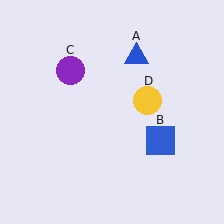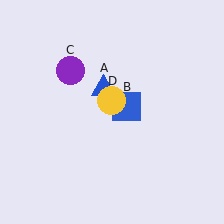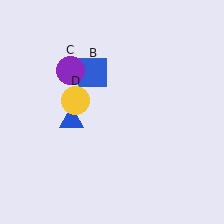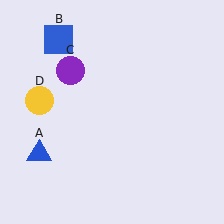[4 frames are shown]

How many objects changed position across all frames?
3 objects changed position: blue triangle (object A), blue square (object B), yellow circle (object D).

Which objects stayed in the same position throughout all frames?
Purple circle (object C) remained stationary.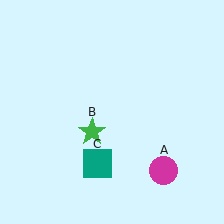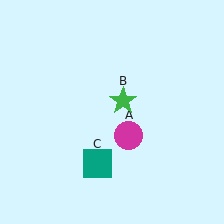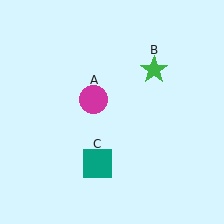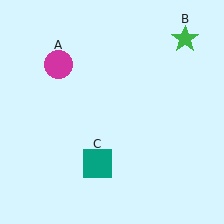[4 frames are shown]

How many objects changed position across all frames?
2 objects changed position: magenta circle (object A), green star (object B).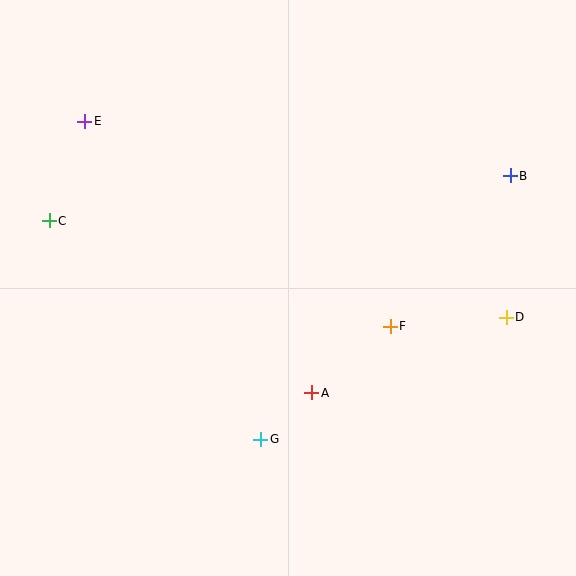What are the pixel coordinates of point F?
Point F is at (390, 326).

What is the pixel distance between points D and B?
The distance between D and B is 142 pixels.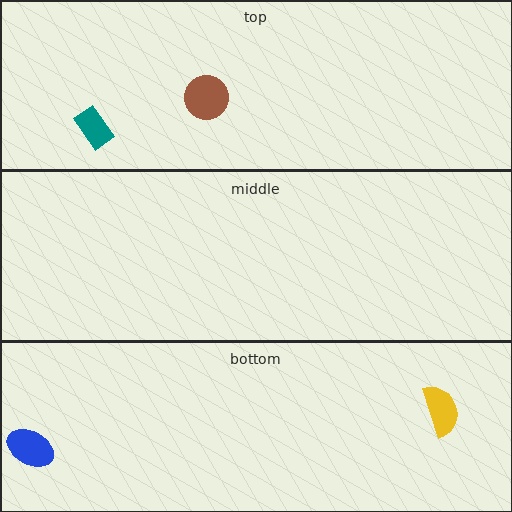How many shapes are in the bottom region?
2.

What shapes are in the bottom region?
The yellow semicircle, the blue ellipse.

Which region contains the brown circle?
The top region.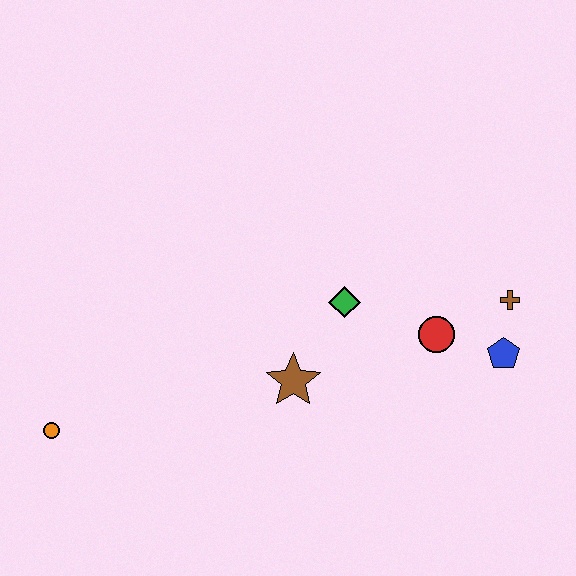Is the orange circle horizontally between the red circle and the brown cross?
No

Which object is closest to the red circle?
The blue pentagon is closest to the red circle.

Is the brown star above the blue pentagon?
No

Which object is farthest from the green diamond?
The orange circle is farthest from the green diamond.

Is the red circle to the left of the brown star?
No